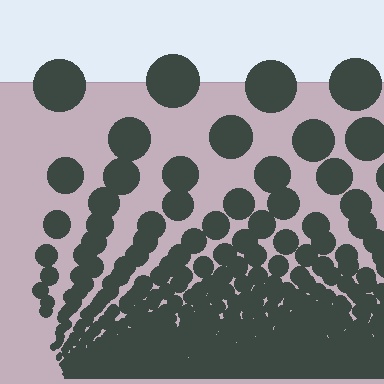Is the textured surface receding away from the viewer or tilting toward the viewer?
The surface appears to tilt toward the viewer. Texture elements get larger and sparser toward the top.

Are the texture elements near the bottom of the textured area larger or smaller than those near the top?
Smaller. The gradient is inverted — elements near the bottom are smaller and denser.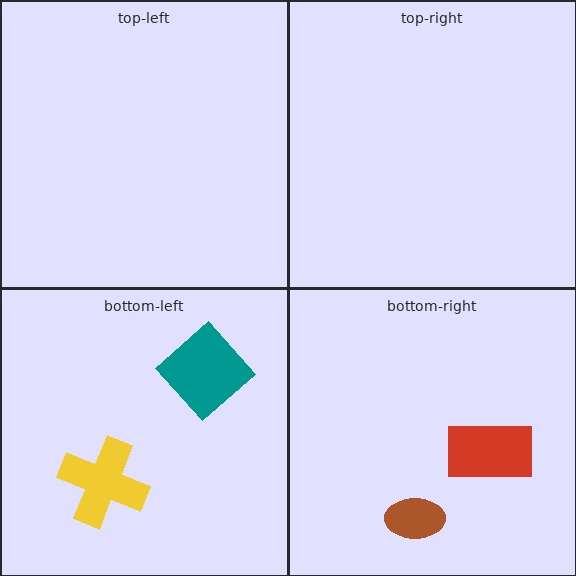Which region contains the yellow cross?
The bottom-left region.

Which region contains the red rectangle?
The bottom-right region.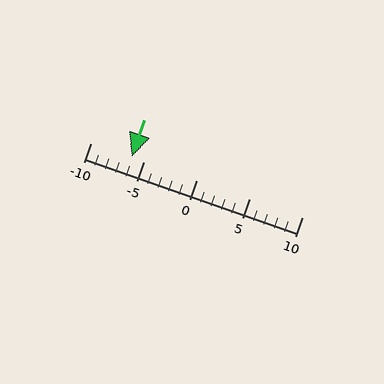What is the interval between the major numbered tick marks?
The major tick marks are spaced 5 units apart.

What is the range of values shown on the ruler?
The ruler shows values from -10 to 10.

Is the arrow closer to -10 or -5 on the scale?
The arrow is closer to -5.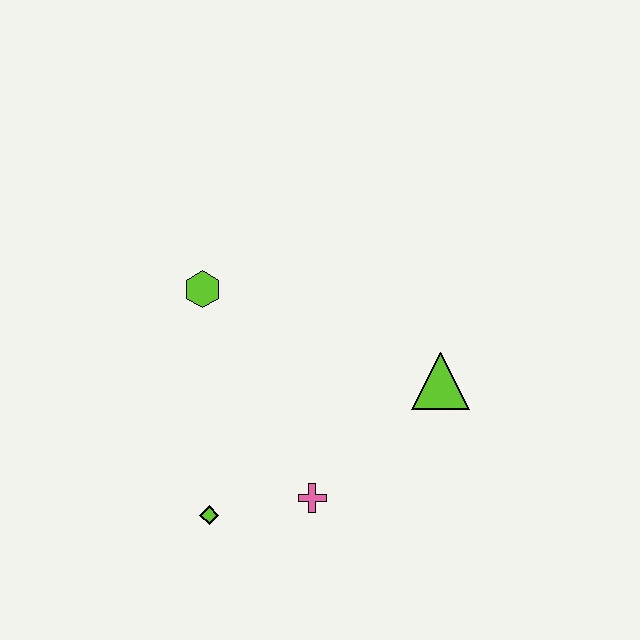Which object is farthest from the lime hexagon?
The lime triangle is farthest from the lime hexagon.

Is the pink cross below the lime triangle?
Yes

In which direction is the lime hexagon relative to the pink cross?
The lime hexagon is above the pink cross.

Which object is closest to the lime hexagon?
The lime diamond is closest to the lime hexagon.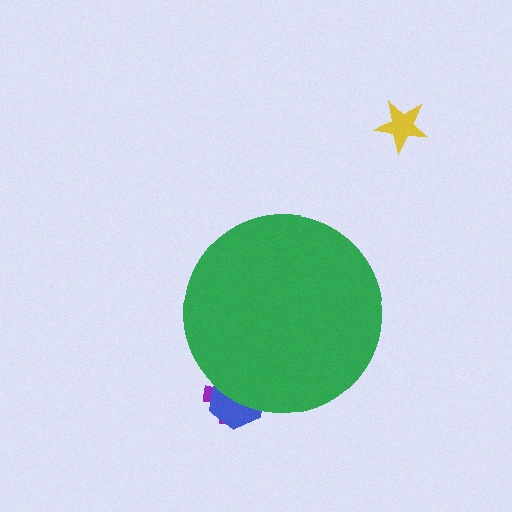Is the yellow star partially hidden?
No, the yellow star is fully visible.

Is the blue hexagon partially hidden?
Yes, the blue hexagon is partially hidden behind the green circle.